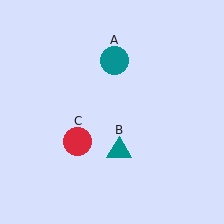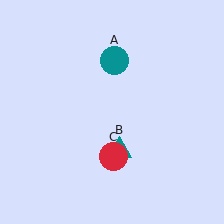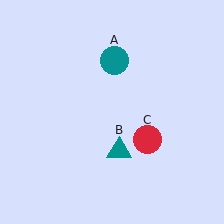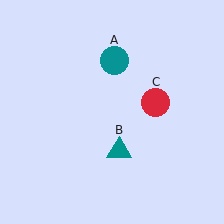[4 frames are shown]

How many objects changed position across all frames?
1 object changed position: red circle (object C).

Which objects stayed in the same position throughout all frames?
Teal circle (object A) and teal triangle (object B) remained stationary.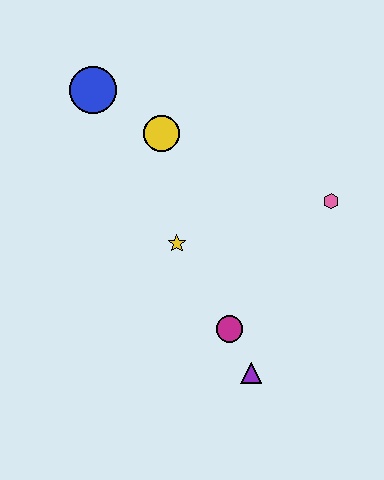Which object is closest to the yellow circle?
The blue circle is closest to the yellow circle.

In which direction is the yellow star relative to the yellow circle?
The yellow star is below the yellow circle.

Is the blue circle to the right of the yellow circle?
No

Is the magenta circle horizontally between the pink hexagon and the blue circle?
Yes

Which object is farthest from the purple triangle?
The blue circle is farthest from the purple triangle.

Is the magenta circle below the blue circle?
Yes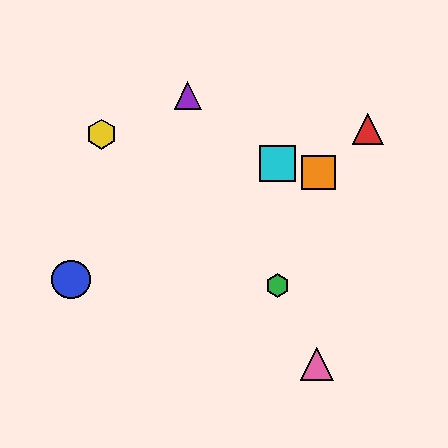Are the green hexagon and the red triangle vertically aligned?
No, the green hexagon is at x≈278 and the red triangle is at x≈368.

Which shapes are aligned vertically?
The green hexagon, the cyan square are aligned vertically.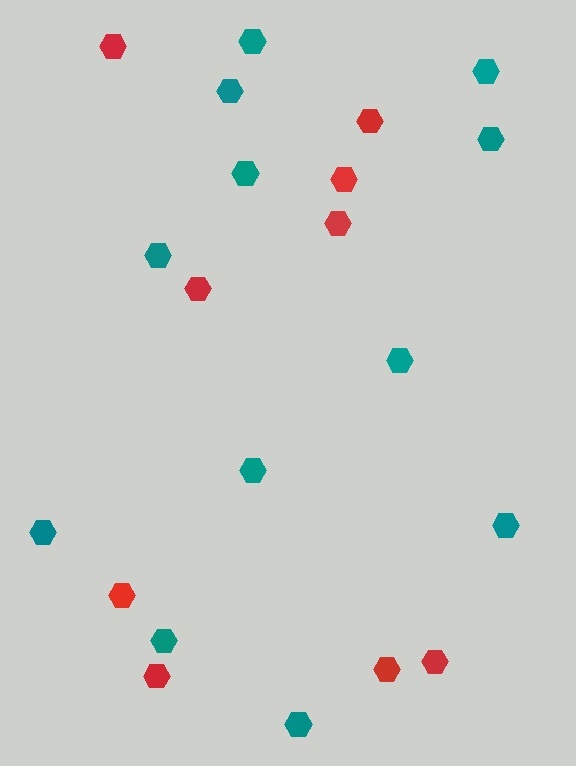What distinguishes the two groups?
There are 2 groups: one group of teal hexagons (12) and one group of red hexagons (9).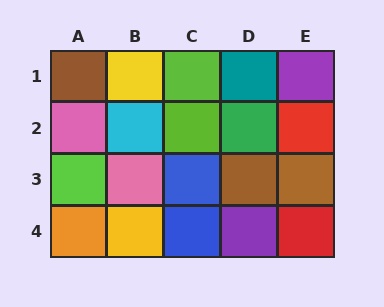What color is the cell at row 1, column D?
Teal.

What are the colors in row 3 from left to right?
Lime, pink, blue, brown, brown.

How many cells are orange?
1 cell is orange.